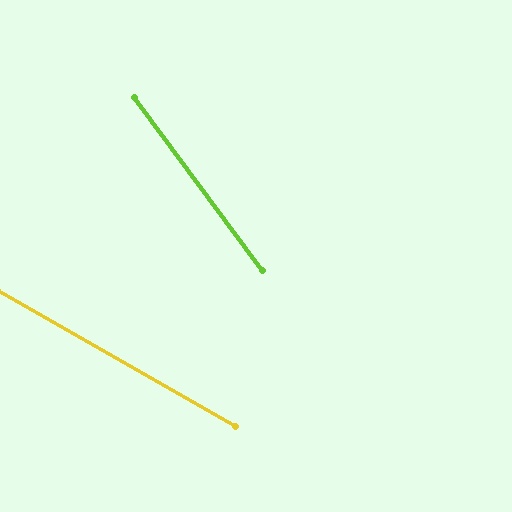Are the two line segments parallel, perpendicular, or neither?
Neither parallel nor perpendicular — they differ by about 24°.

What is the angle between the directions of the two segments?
Approximately 24 degrees.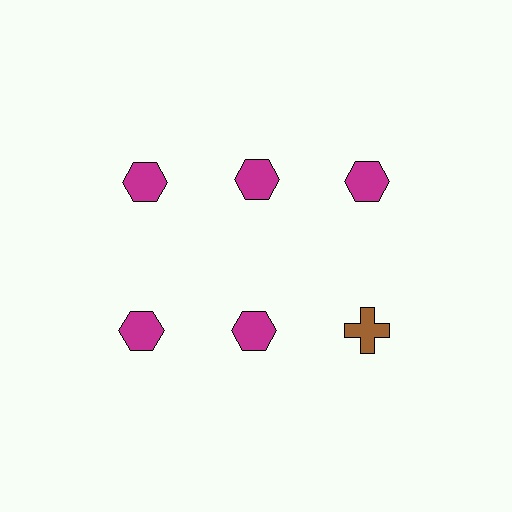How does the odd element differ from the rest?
It differs in both color (brown instead of magenta) and shape (cross instead of hexagon).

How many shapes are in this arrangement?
There are 6 shapes arranged in a grid pattern.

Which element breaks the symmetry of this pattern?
The brown cross in the second row, center column breaks the symmetry. All other shapes are magenta hexagons.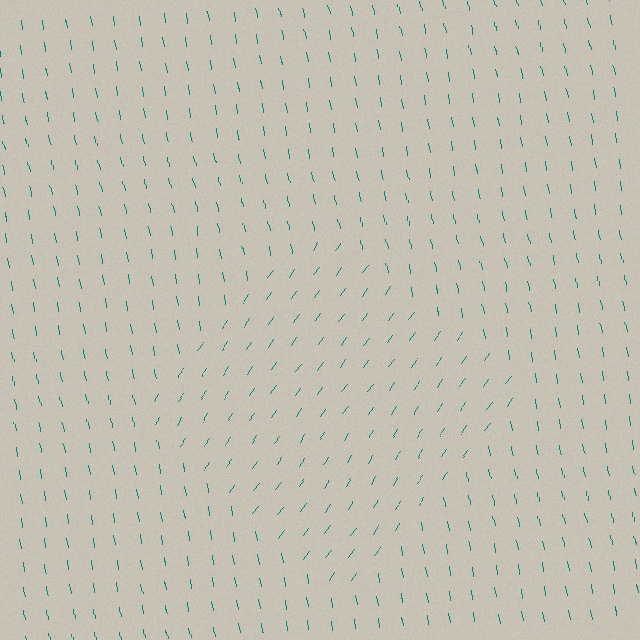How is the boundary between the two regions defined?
The boundary is defined purely by a change in line orientation (approximately 45 degrees difference). All lines are the same color and thickness.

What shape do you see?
I see a diamond.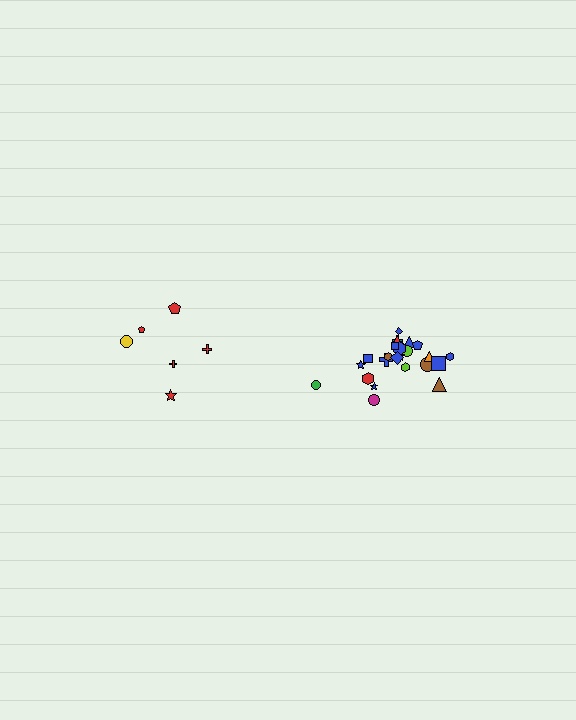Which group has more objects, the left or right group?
The right group.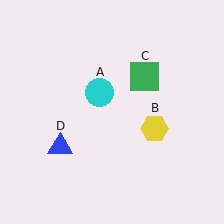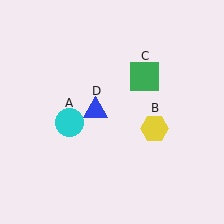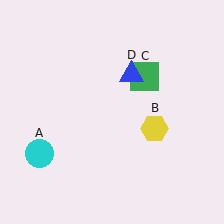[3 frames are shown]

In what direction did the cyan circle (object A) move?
The cyan circle (object A) moved down and to the left.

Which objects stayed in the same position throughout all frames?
Yellow hexagon (object B) and green square (object C) remained stationary.